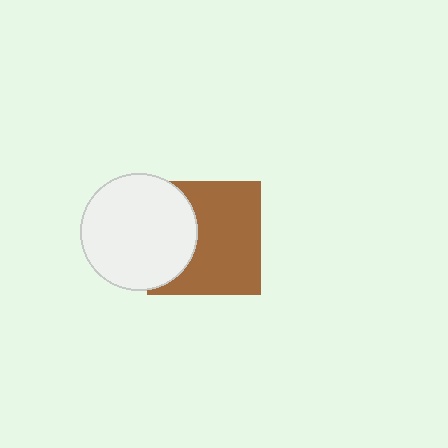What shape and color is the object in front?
The object in front is a white circle.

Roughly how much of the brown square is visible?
Most of it is visible (roughly 67%).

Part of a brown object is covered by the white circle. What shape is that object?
It is a square.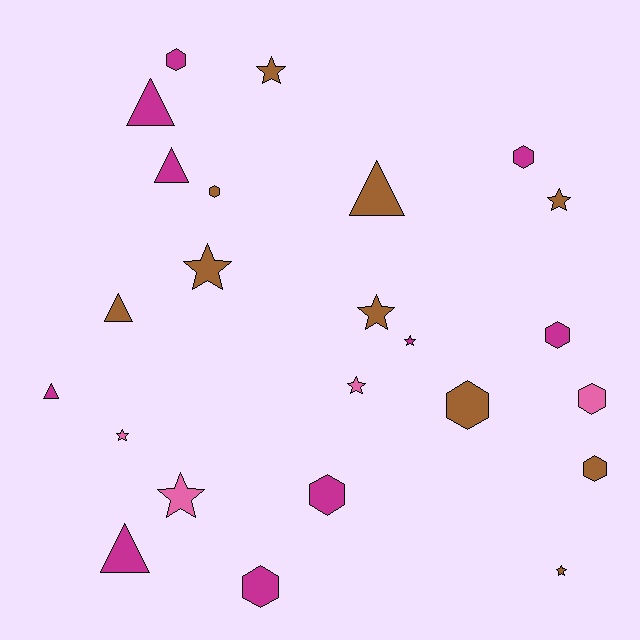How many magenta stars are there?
There is 1 magenta star.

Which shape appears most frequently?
Hexagon, with 9 objects.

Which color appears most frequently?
Brown, with 10 objects.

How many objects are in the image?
There are 24 objects.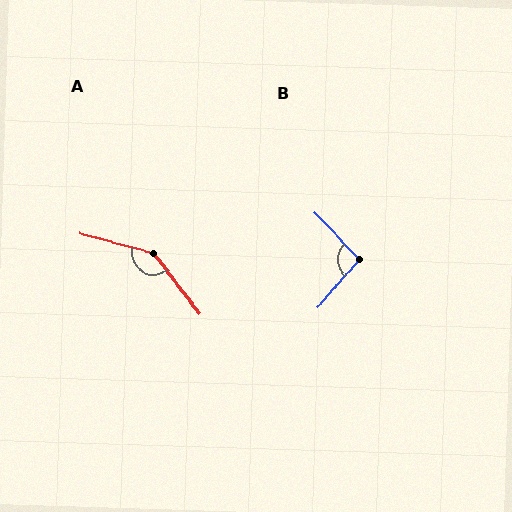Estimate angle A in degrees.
Approximately 143 degrees.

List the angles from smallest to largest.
B (96°), A (143°).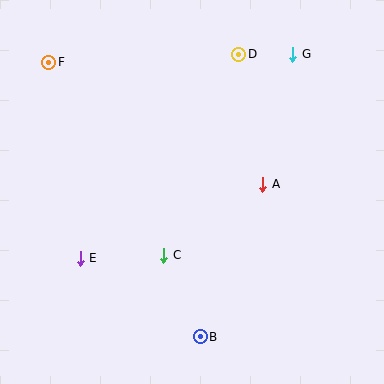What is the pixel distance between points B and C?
The distance between B and C is 89 pixels.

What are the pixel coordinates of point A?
Point A is at (263, 184).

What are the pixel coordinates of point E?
Point E is at (80, 258).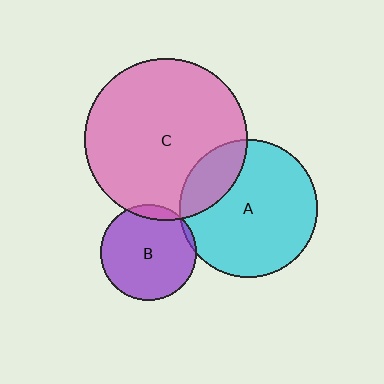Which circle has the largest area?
Circle C (pink).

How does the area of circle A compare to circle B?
Approximately 2.1 times.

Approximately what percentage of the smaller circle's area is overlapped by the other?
Approximately 10%.